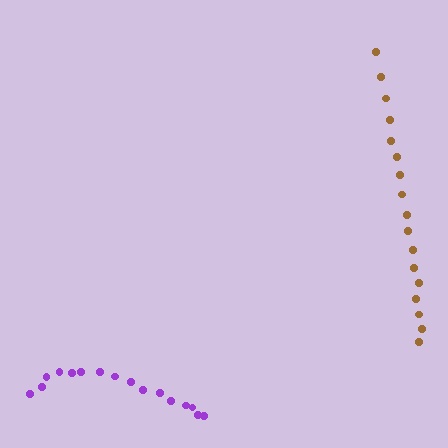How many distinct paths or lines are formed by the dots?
There are 2 distinct paths.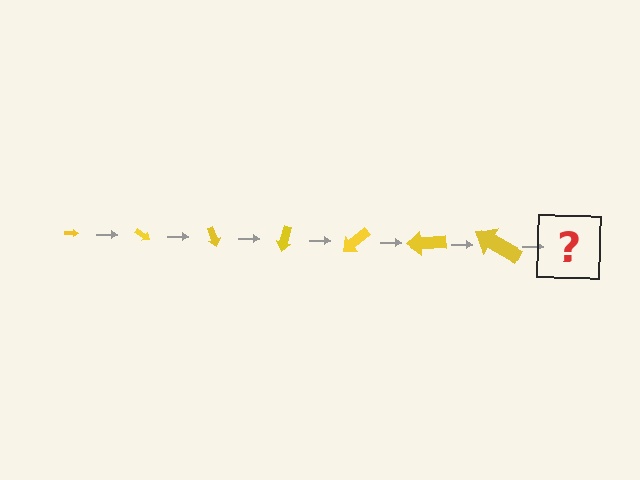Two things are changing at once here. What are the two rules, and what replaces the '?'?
The two rules are that the arrow grows larger each step and it rotates 35 degrees each step. The '?' should be an arrow, larger than the previous one and rotated 245 degrees from the start.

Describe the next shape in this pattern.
It should be an arrow, larger than the previous one and rotated 245 degrees from the start.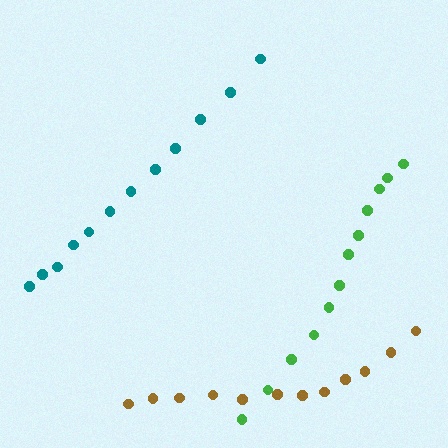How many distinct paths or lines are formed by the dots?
There are 3 distinct paths.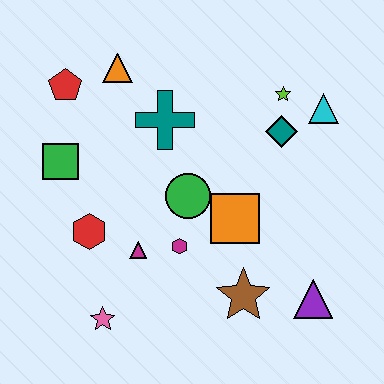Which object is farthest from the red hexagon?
The cyan triangle is farthest from the red hexagon.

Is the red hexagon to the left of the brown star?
Yes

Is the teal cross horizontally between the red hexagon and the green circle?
Yes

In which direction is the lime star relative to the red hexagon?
The lime star is to the right of the red hexagon.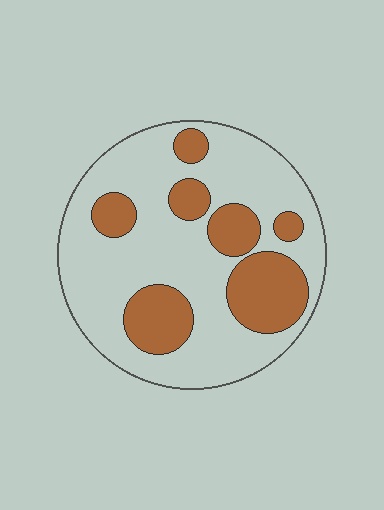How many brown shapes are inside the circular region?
7.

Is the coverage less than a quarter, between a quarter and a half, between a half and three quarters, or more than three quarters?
Between a quarter and a half.